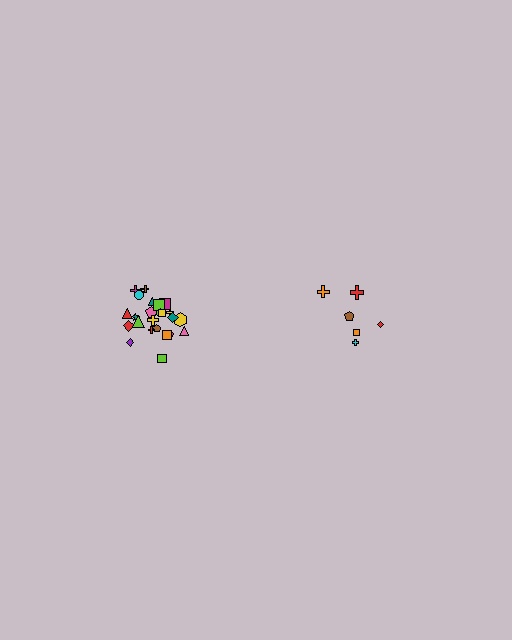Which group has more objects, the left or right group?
The left group.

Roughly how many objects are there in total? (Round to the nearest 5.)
Roughly 30 objects in total.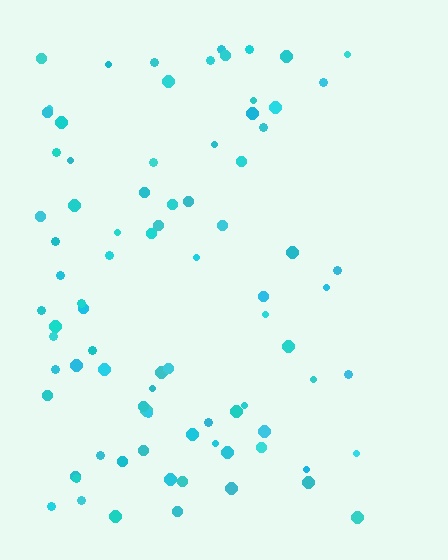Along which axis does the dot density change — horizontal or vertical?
Horizontal.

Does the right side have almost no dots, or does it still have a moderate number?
Still a moderate number, just noticeably fewer than the left.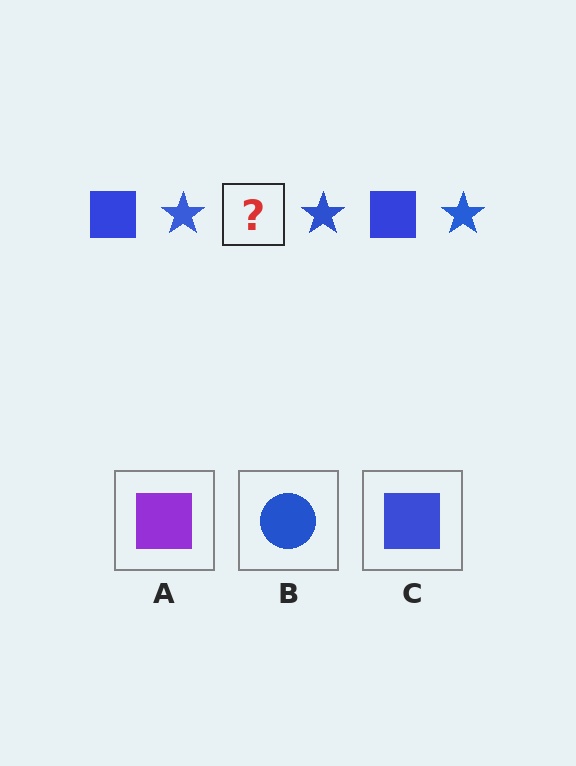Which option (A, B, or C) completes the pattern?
C.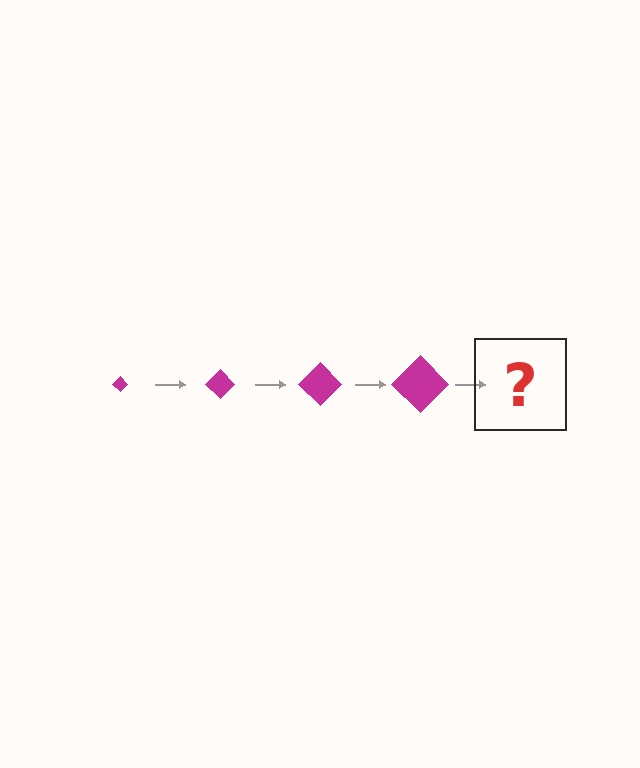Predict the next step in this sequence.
The next step is a magenta diamond, larger than the previous one.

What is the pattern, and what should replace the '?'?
The pattern is that the diamond gets progressively larger each step. The '?' should be a magenta diamond, larger than the previous one.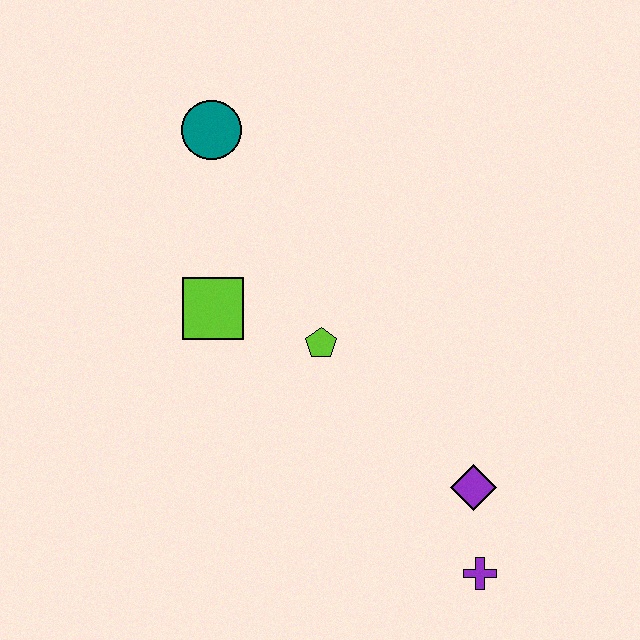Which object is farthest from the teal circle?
The purple cross is farthest from the teal circle.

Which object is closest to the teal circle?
The lime square is closest to the teal circle.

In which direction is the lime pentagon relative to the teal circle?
The lime pentagon is below the teal circle.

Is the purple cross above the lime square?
No